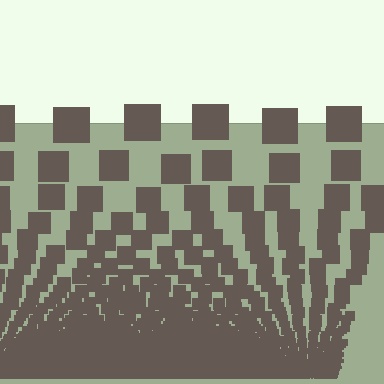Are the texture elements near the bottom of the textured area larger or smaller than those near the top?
Smaller. The gradient is inverted — elements near the bottom are smaller and denser.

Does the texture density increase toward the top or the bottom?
Density increases toward the bottom.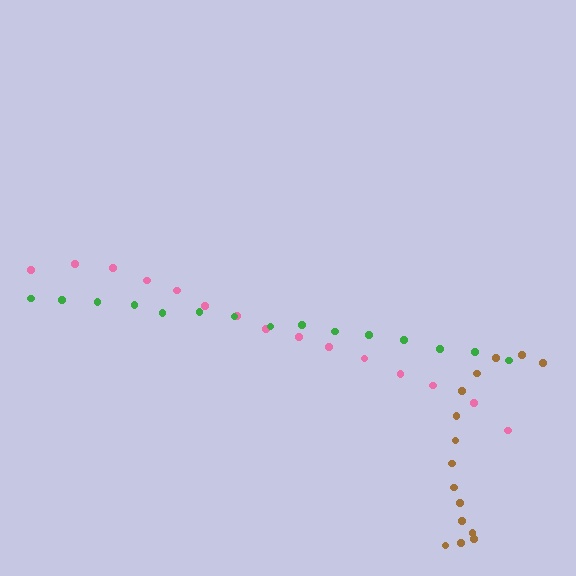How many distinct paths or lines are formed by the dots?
There are 3 distinct paths.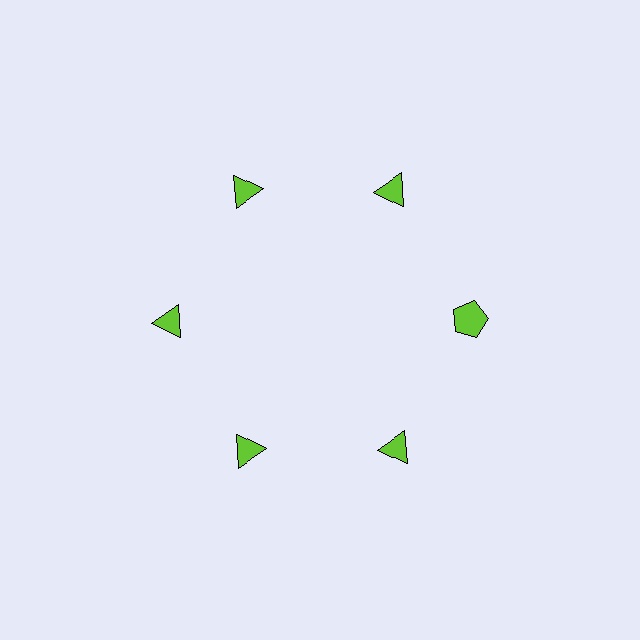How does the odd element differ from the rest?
It has a different shape: pentagon instead of triangle.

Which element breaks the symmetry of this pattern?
The lime pentagon at roughly the 3 o'clock position breaks the symmetry. All other shapes are lime triangles.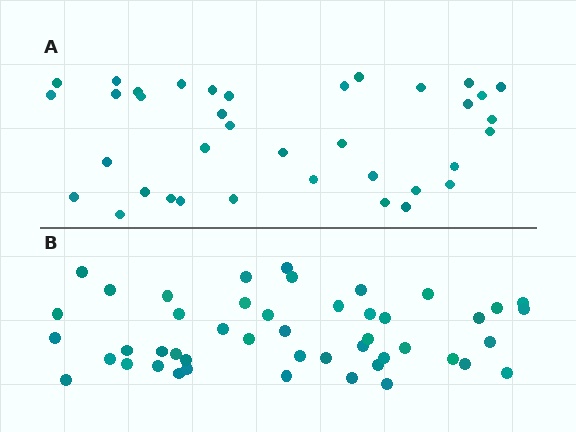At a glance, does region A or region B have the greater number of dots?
Region B (the bottom region) has more dots.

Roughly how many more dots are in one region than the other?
Region B has roughly 10 or so more dots than region A.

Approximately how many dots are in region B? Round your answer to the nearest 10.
About 50 dots. (The exact count is 47, which rounds to 50.)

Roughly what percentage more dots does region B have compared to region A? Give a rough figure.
About 25% more.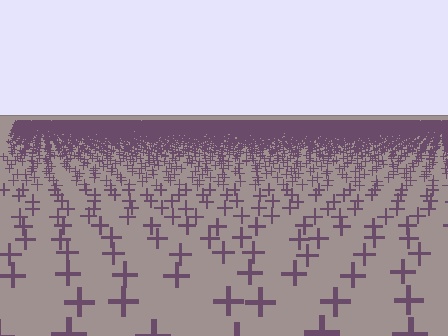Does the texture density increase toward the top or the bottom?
Density increases toward the top.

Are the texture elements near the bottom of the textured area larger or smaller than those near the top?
Larger. Near the bottom, elements are closer to the viewer and appear at a bigger on-screen size.